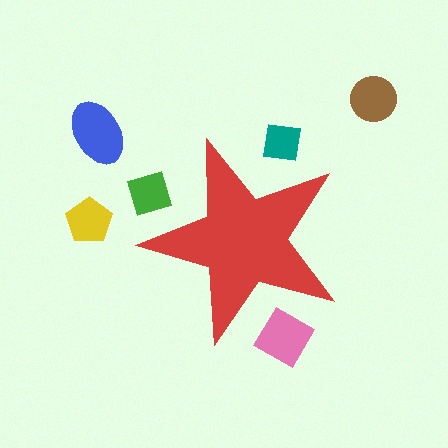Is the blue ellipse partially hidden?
No, the blue ellipse is fully visible.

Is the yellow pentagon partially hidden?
No, the yellow pentagon is fully visible.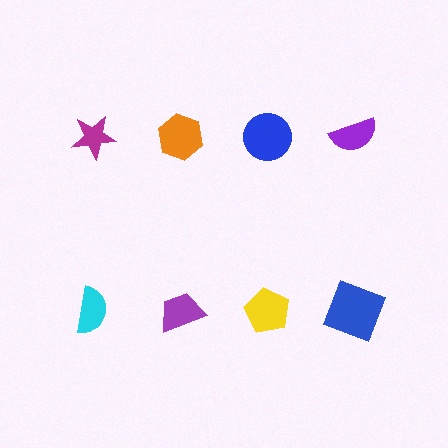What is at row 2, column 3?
A yellow pentagon.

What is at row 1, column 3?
A blue circle.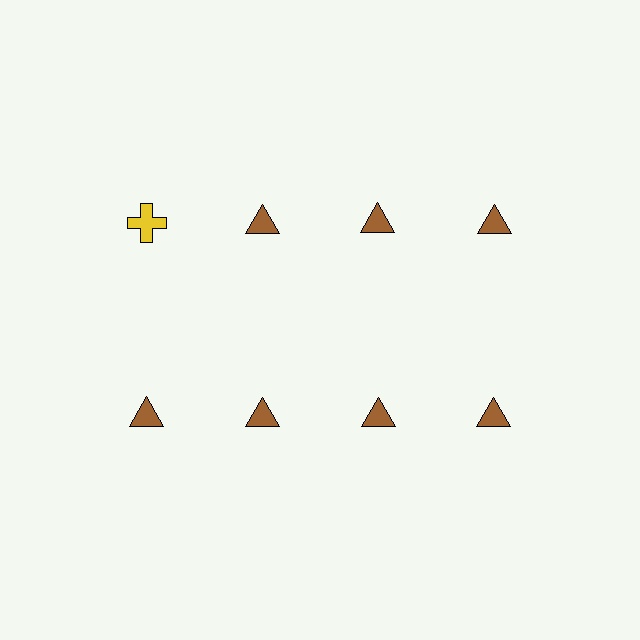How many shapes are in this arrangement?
There are 8 shapes arranged in a grid pattern.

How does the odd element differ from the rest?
It differs in both color (yellow instead of brown) and shape (cross instead of triangle).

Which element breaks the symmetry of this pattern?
The yellow cross in the top row, leftmost column breaks the symmetry. All other shapes are brown triangles.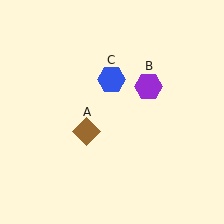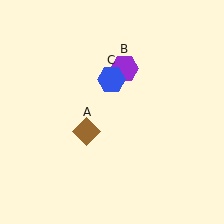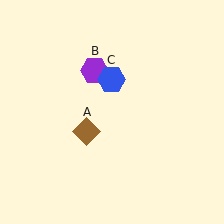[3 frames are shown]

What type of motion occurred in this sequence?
The purple hexagon (object B) rotated counterclockwise around the center of the scene.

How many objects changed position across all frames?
1 object changed position: purple hexagon (object B).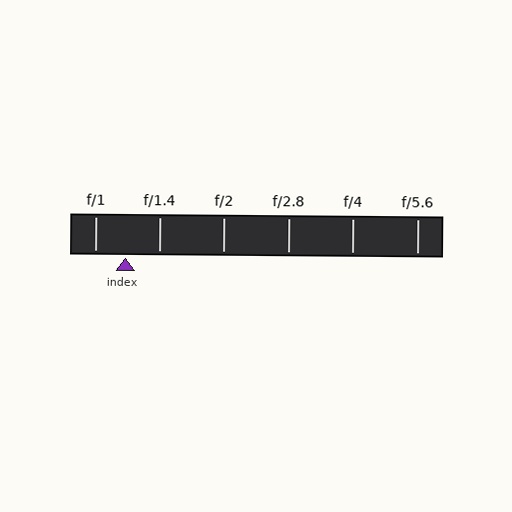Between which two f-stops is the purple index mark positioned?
The index mark is between f/1 and f/1.4.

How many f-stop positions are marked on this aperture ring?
There are 6 f-stop positions marked.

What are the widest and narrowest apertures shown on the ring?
The widest aperture shown is f/1 and the narrowest is f/5.6.